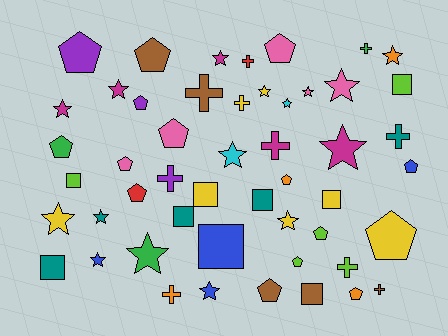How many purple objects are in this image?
There are 3 purple objects.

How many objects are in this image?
There are 50 objects.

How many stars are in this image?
There are 16 stars.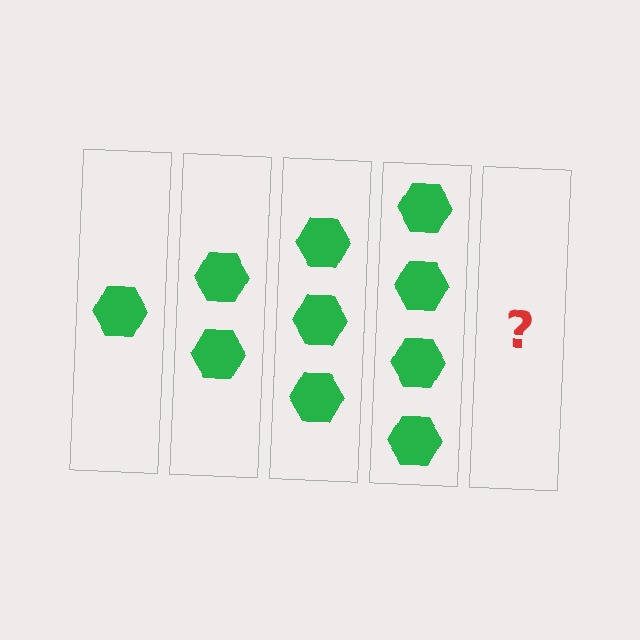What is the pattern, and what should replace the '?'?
The pattern is that each step adds one more hexagon. The '?' should be 5 hexagons.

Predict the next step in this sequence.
The next step is 5 hexagons.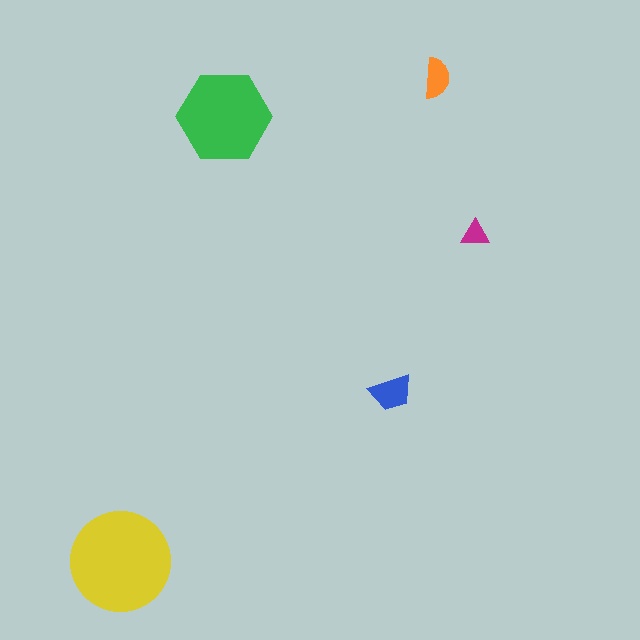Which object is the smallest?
The magenta triangle.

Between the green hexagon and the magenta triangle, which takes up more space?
The green hexagon.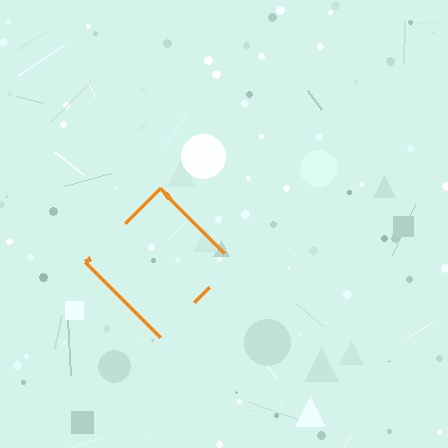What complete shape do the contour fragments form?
The contour fragments form a diamond.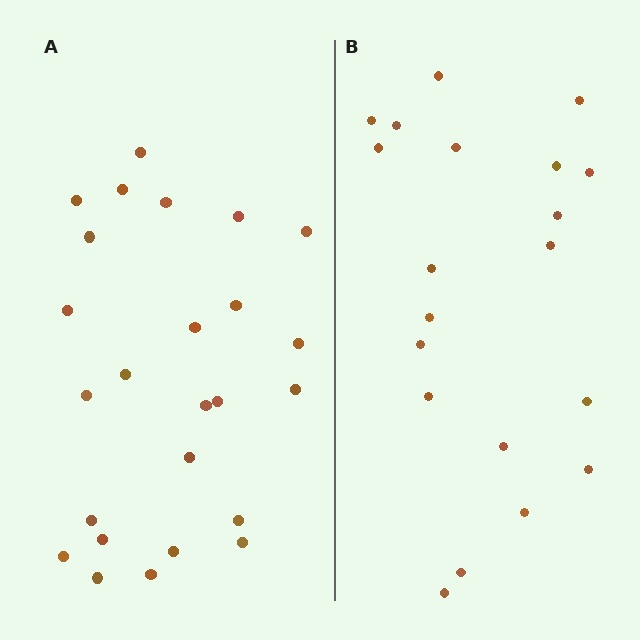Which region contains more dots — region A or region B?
Region A (the left region) has more dots.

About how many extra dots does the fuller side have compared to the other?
Region A has about 5 more dots than region B.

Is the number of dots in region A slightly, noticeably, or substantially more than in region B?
Region A has noticeably more, but not dramatically so. The ratio is roughly 1.2 to 1.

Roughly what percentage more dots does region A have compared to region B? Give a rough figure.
About 25% more.